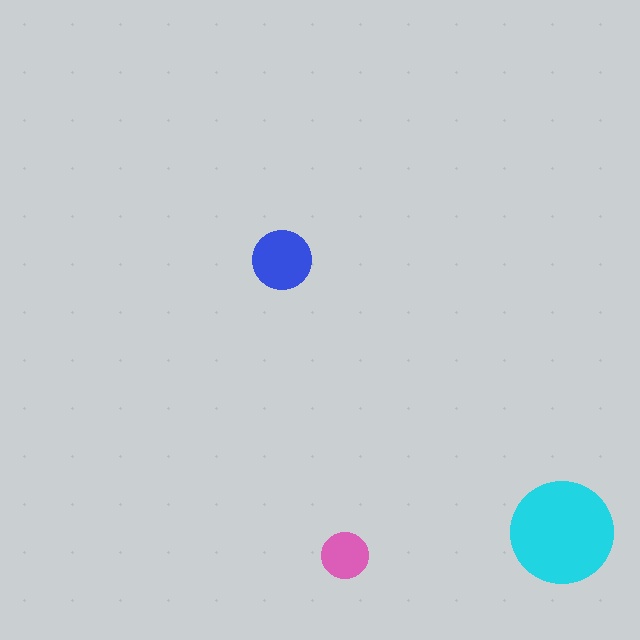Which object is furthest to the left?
The blue circle is leftmost.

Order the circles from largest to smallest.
the cyan one, the blue one, the pink one.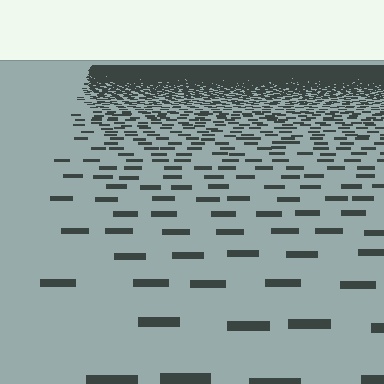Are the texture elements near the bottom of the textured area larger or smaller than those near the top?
Larger. Near the bottom, elements are closer to the viewer and appear at a bigger on-screen size.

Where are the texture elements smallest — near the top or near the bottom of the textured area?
Near the top.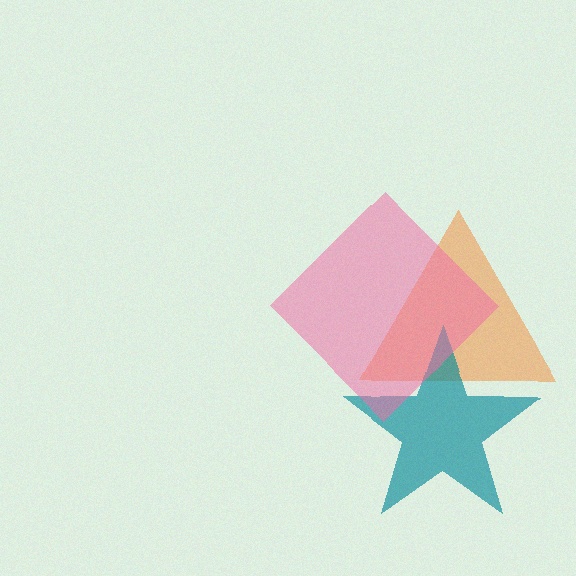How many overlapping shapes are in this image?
There are 3 overlapping shapes in the image.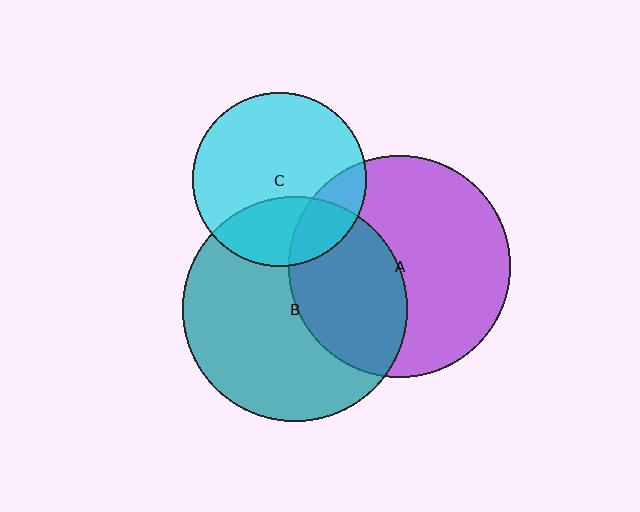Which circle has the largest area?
Circle B (teal).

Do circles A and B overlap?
Yes.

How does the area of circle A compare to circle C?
Approximately 1.6 times.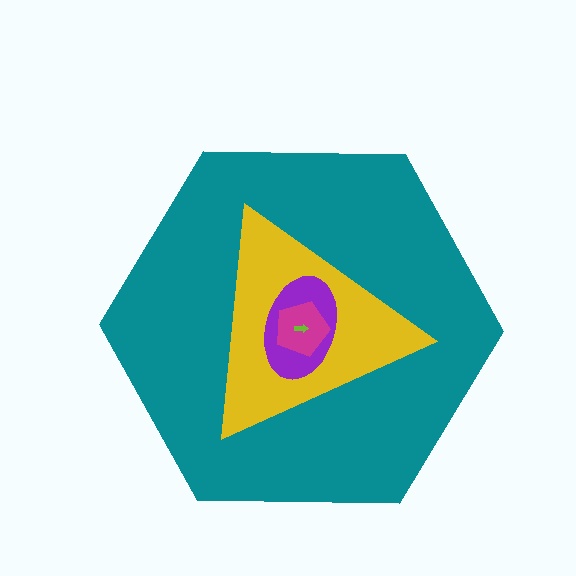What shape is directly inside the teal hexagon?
The yellow triangle.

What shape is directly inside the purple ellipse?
The magenta pentagon.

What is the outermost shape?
The teal hexagon.